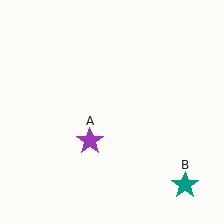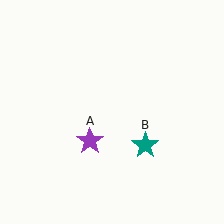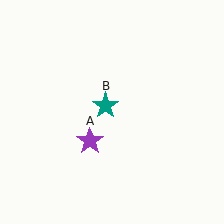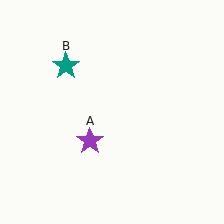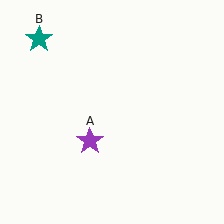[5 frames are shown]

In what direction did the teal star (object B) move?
The teal star (object B) moved up and to the left.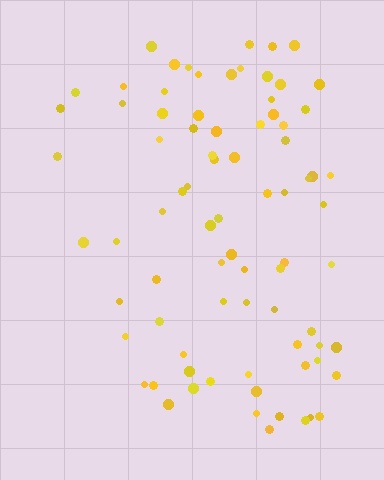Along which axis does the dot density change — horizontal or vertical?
Horizontal.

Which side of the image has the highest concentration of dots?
The right.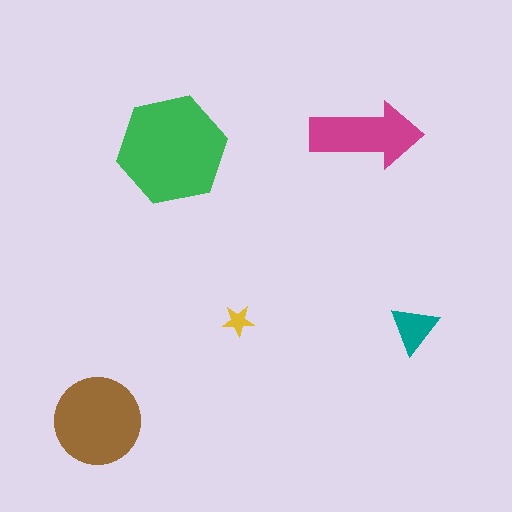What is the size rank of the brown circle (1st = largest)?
2nd.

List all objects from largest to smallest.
The green hexagon, the brown circle, the magenta arrow, the teal triangle, the yellow star.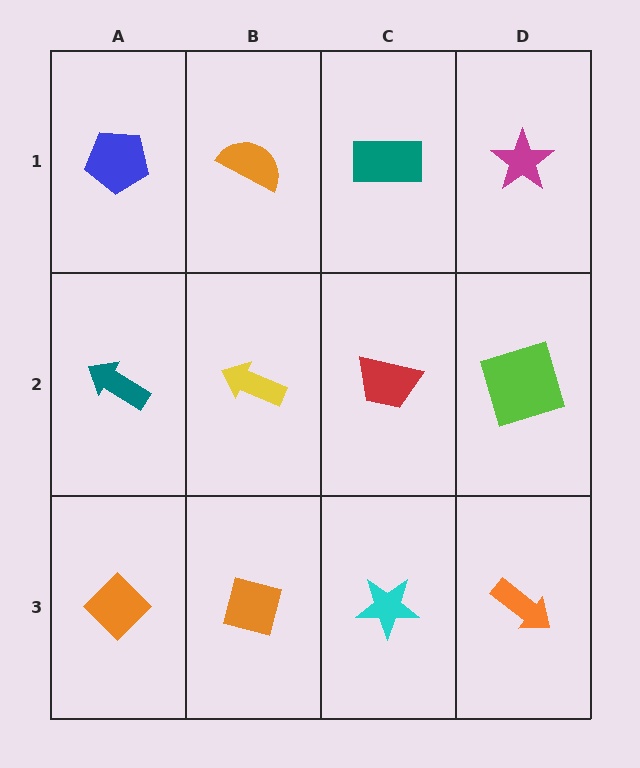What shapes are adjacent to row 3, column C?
A red trapezoid (row 2, column C), an orange square (row 3, column B), an orange arrow (row 3, column D).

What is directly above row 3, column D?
A lime square.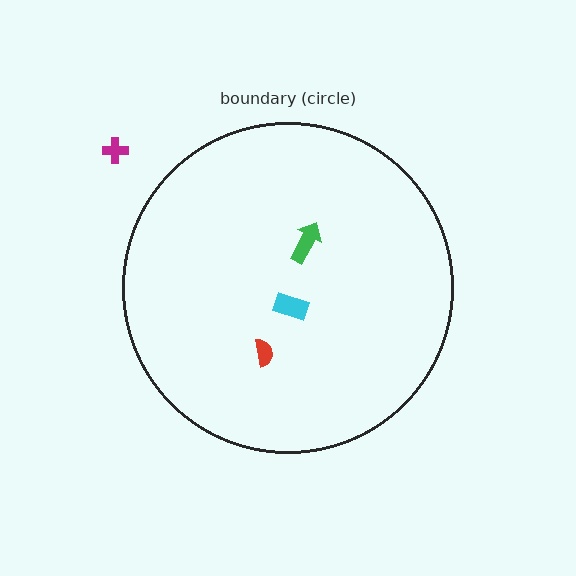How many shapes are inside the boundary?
3 inside, 1 outside.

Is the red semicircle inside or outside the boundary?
Inside.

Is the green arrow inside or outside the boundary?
Inside.